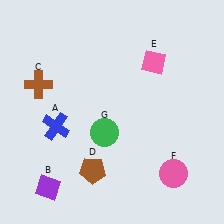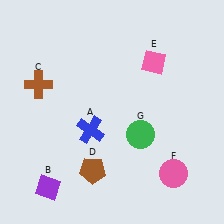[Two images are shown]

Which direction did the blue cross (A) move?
The blue cross (A) moved right.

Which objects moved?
The objects that moved are: the blue cross (A), the green circle (G).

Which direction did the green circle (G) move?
The green circle (G) moved right.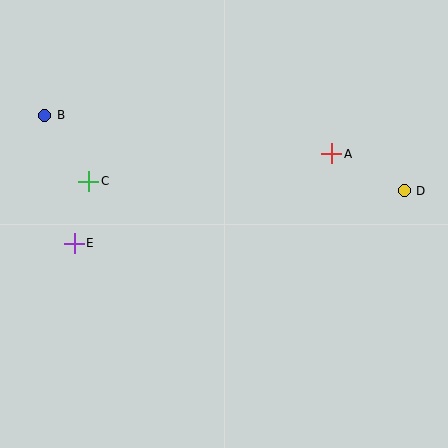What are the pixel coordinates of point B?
Point B is at (45, 115).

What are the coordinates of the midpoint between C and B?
The midpoint between C and B is at (67, 148).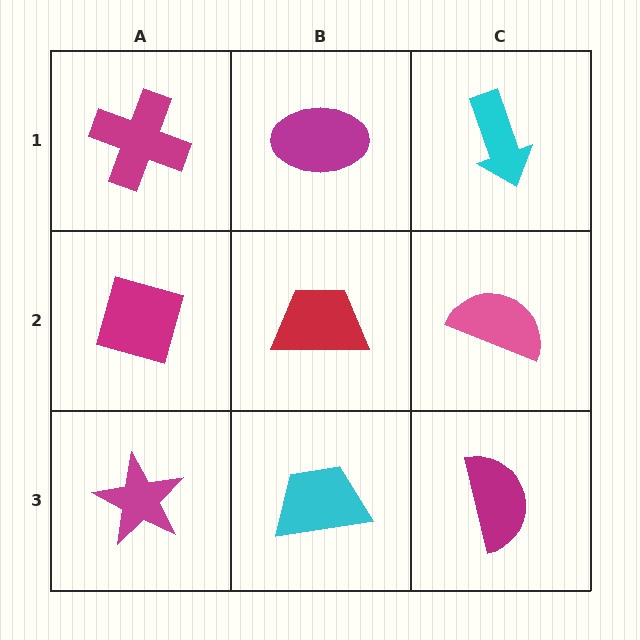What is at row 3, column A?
A magenta star.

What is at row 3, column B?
A cyan trapezoid.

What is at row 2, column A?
A magenta diamond.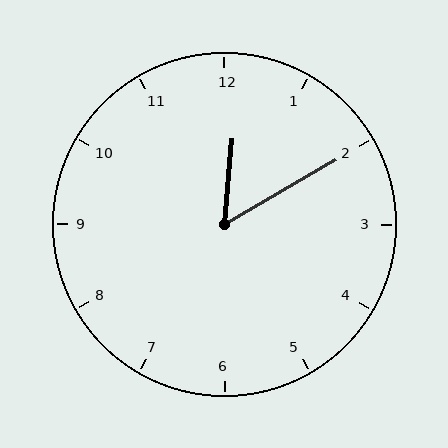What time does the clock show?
12:10.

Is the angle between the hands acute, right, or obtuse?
It is acute.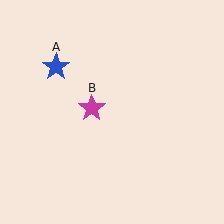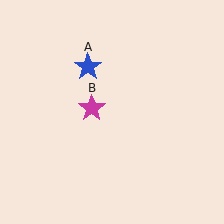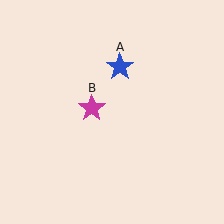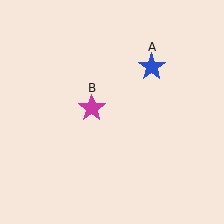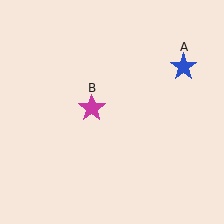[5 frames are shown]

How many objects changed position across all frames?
1 object changed position: blue star (object A).